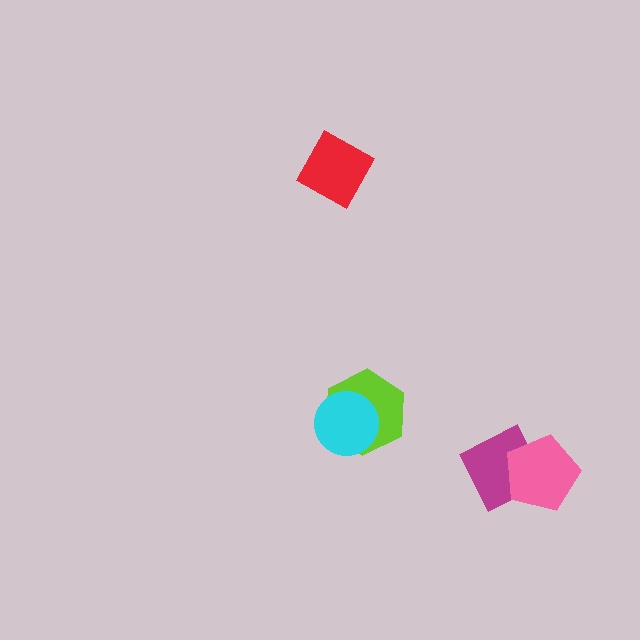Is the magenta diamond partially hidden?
Yes, it is partially covered by another shape.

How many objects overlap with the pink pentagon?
1 object overlaps with the pink pentagon.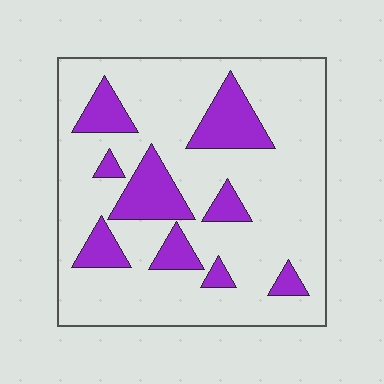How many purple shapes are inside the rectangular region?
9.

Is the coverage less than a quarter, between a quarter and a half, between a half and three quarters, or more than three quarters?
Less than a quarter.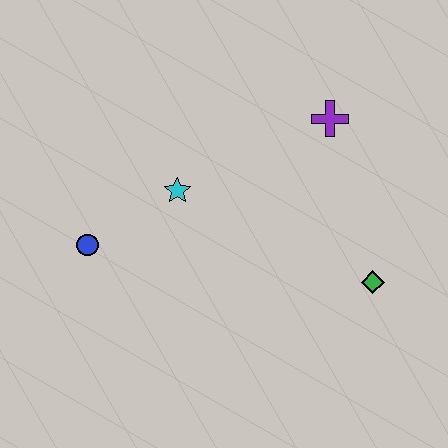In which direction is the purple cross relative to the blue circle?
The purple cross is to the right of the blue circle.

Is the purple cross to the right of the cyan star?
Yes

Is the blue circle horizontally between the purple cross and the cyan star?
No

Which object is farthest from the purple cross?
The blue circle is farthest from the purple cross.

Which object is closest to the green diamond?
The purple cross is closest to the green diamond.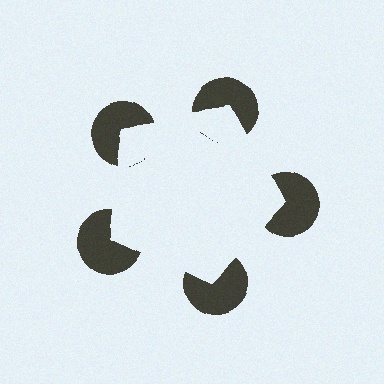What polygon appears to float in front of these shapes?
An illusory pentagon — its edges are inferred from the aligned wedge cuts in the pac-man discs, not physically drawn.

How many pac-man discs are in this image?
There are 5 — one at each vertex of the illusory pentagon.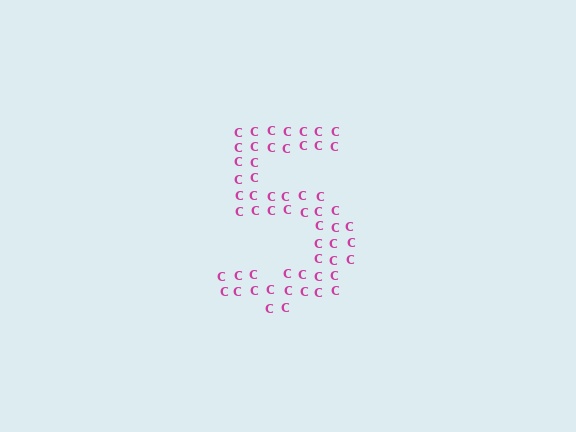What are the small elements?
The small elements are letter C's.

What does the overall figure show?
The overall figure shows the digit 5.